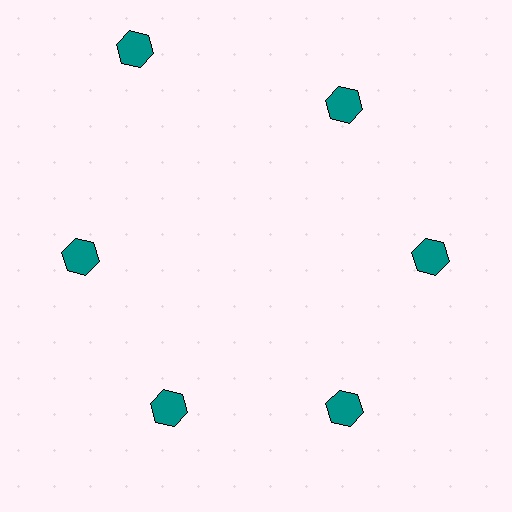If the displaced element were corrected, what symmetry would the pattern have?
It would have 6-fold rotational symmetry — the pattern would map onto itself every 60 degrees.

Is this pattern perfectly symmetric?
No. The 6 teal hexagons are arranged in a ring, but one element near the 11 o'clock position is pushed outward from the center, breaking the 6-fold rotational symmetry.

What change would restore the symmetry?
The symmetry would be restored by moving it inward, back onto the ring so that all 6 hexagons sit at equal angles and equal distance from the center.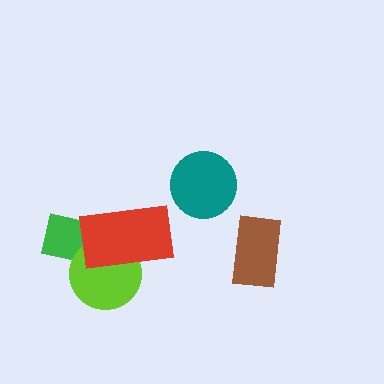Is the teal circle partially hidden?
No, no other shape covers it.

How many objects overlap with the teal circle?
0 objects overlap with the teal circle.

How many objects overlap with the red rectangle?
2 objects overlap with the red rectangle.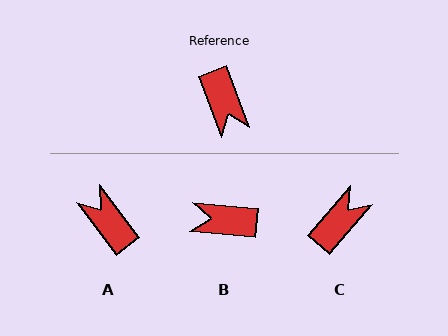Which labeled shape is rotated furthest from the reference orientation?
A, about 164 degrees away.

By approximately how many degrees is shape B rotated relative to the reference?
Approximately 116 degrees clockwise.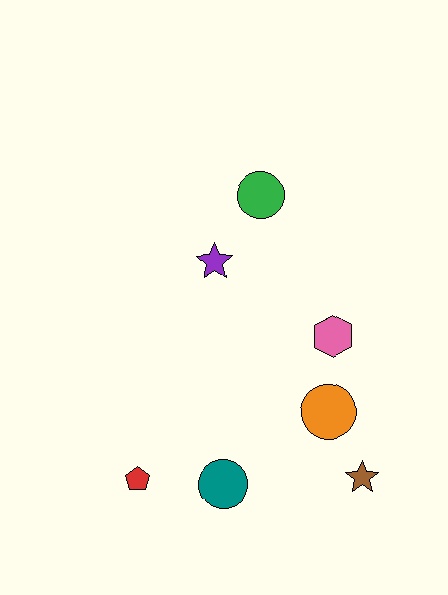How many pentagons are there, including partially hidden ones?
There is 1 pentagon.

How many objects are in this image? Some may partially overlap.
There are 7 objects.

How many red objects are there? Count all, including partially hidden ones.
There is 1 red object.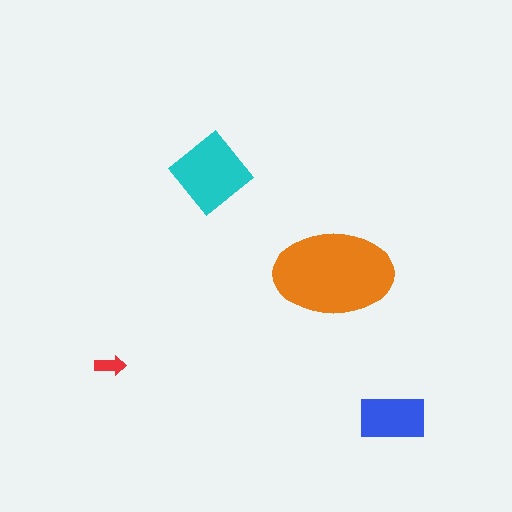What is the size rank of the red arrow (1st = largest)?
4th.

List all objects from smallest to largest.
The red arrow, the blue rectangle, the cyan diamond, the orange ellipse.